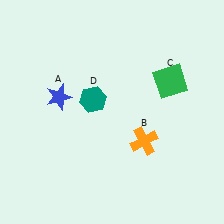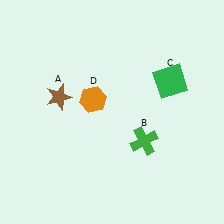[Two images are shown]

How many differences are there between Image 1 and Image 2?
There are 3 differences between the two images.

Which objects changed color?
A changed from blue to brown. B changed from orange to green. D changed from teal to orange.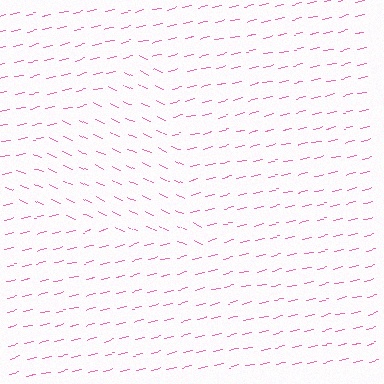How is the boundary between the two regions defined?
The boundary is defined purely by a change in line orientation (approximately 37 degrees difference). All lines are the same color and thickness.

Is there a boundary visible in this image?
Yes, there is a texture boundary formed by a change in line orientation.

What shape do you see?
I see a triangle.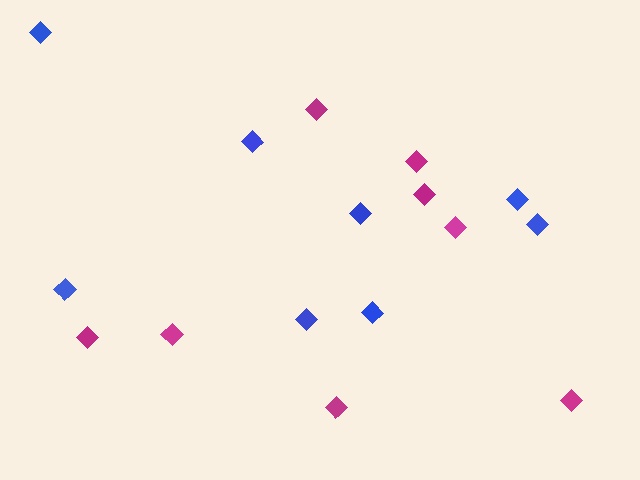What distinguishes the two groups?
There are 2 groups: one group of blue diamonds (8) and one group of magenta diamonds (8).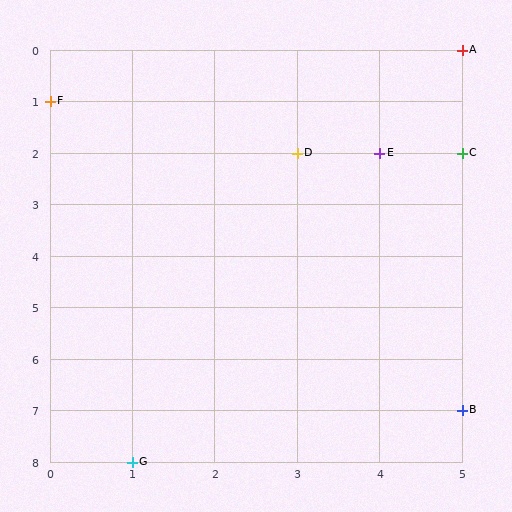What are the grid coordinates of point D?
Point D is at grid coordinates (3, 2).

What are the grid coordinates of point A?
Point A is at grid coordinates (5, 0).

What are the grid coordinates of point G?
Point G is at grid coordinates (1, 8).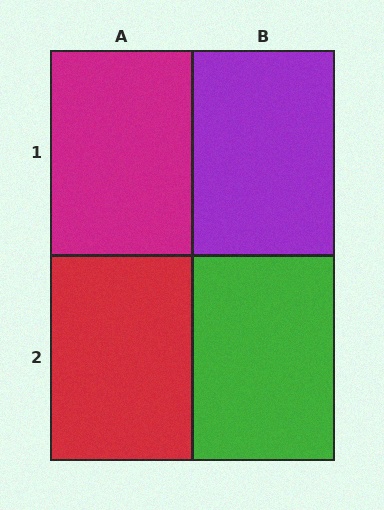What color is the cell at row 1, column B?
Purple.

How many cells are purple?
1 cell is purple.